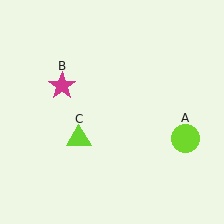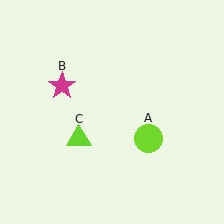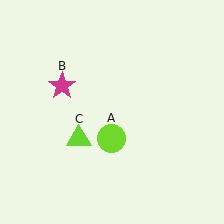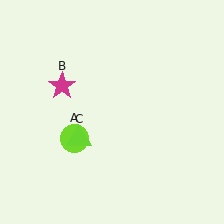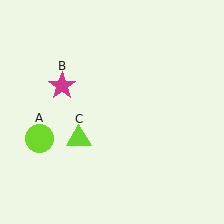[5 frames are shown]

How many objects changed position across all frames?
1 object changed position: lime circle (object A).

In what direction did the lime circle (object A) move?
The lime circle (object A) moved left.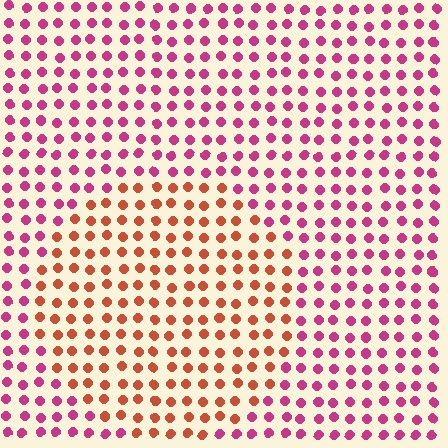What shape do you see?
I see a circle.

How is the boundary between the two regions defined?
The boundary is defined purely by a slight shift in hue (about 45 degrees). Spacing, size, and orientation are identical on both sides.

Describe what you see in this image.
The image is filled with small magenta elements in a uniform arrangement. A circle-shaped region is visible where the elements are tinted to a slightly different hue, forming a subtle color boundary.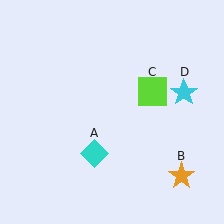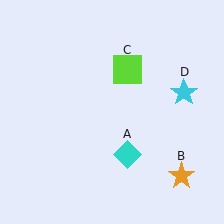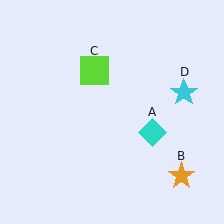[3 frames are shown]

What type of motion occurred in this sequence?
The cyan diamond (object A), lime square (object C) rotated counterclockwise around the center of the scene.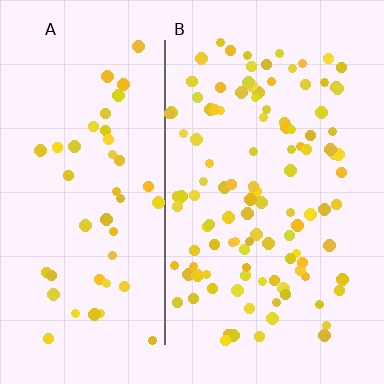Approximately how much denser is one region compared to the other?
Approximately 2.3× — region B over region A.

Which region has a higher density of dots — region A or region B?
B (the right).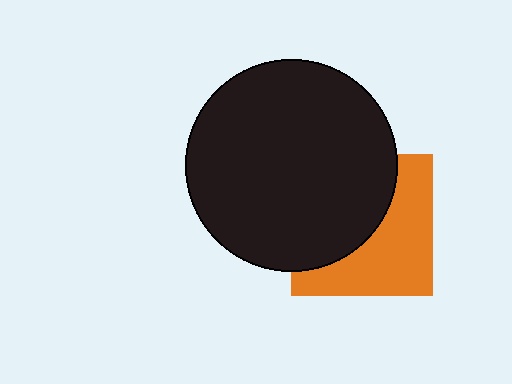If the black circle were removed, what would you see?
You would see the complete orange square.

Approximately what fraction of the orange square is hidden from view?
Roughly 51% of the orange square is hidden behind the black circle.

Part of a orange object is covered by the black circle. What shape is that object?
It is a square.